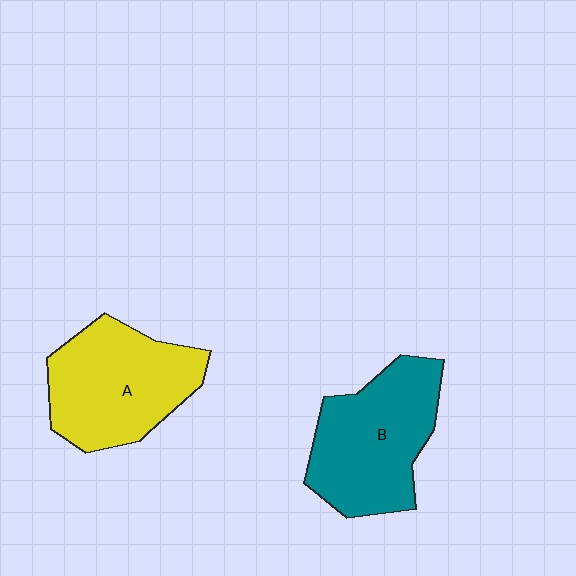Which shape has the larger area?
Shape B (teal).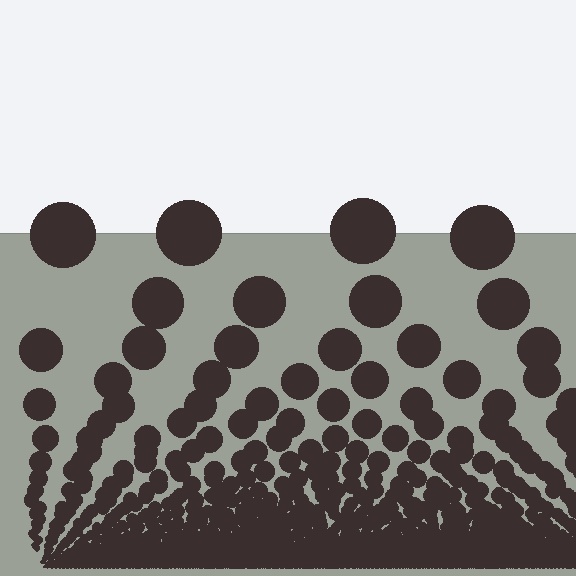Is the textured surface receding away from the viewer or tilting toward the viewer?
The surface appears to tilt toward the viewer. Texture elements get larger and sparser toward the top.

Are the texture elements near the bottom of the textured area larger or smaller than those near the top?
Smaller. The gradient is inverted — elements near the bottom are smaller and denser.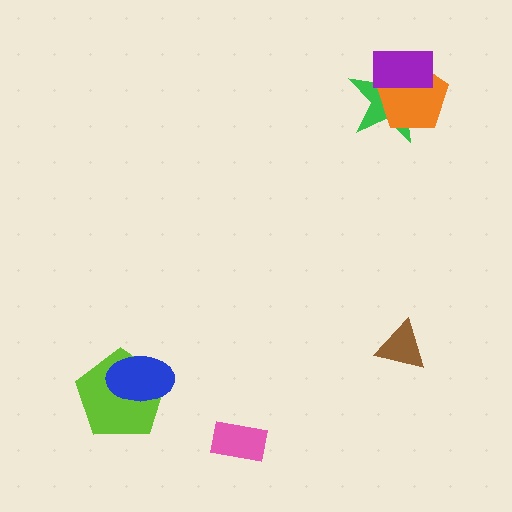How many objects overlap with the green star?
2 objects overlap with the green star.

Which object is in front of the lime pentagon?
The blue ellipse is in front of the lime pentagon.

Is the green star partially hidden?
Yes, it is partially covered by another shape.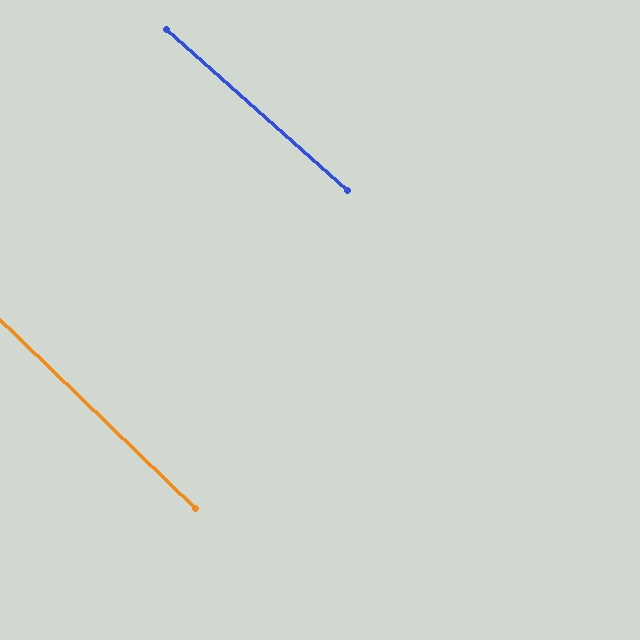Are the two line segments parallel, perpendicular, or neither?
Parallel — their directions differ by only 2.0°.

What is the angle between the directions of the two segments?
Approximately 2 degrees.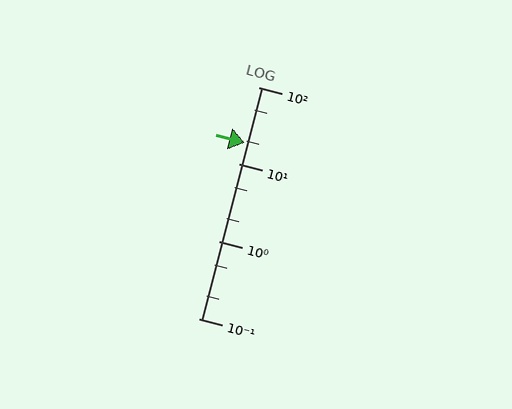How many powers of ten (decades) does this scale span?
The scale spans 3 decades, from 0.1 to 100.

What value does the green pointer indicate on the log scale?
The pointer indicates approximately 19.